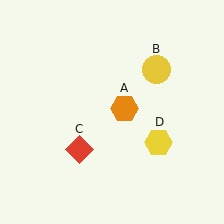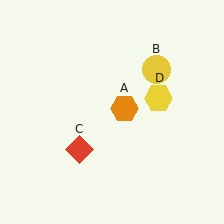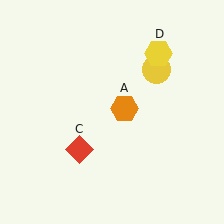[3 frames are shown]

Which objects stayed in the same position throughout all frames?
Orange hexagon (object A) and yellow circle (object B) and red diamond (object C) remained stationary.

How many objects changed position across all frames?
1 object changed position: yellow hexagon (object D).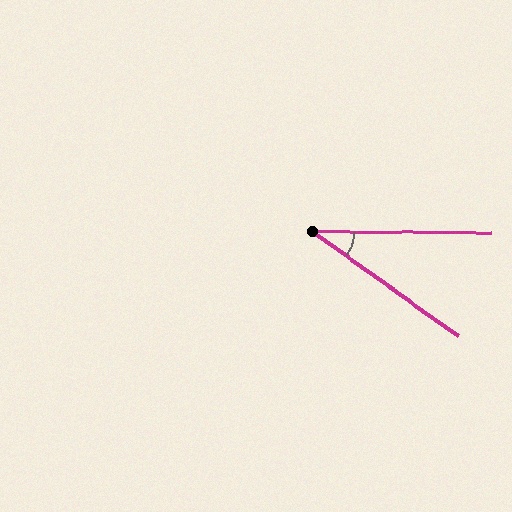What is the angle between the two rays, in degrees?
Approximately 35 degrees.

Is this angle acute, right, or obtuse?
It is acute.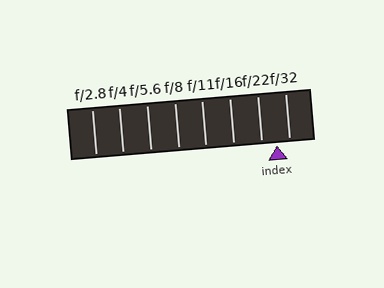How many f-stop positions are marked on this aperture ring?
There are 8 f-stop positions marked.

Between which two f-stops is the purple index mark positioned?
The index mark is between f/22 and f/32.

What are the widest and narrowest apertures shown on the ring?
The widest aperture shown is f/2.8 and the narrowest is f/32.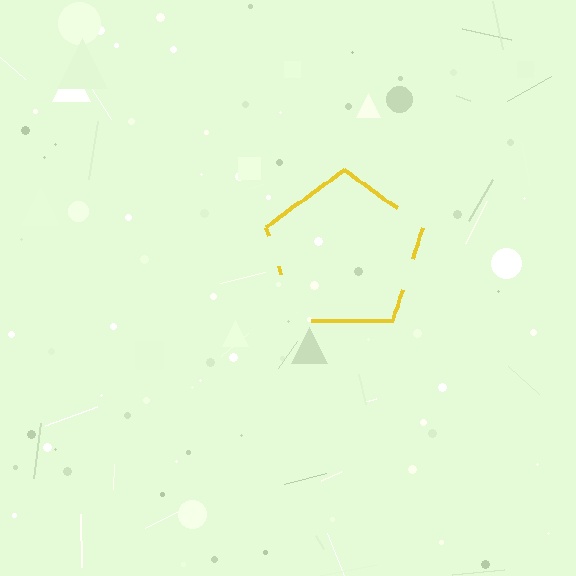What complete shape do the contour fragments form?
The contour fragments form a pentagon.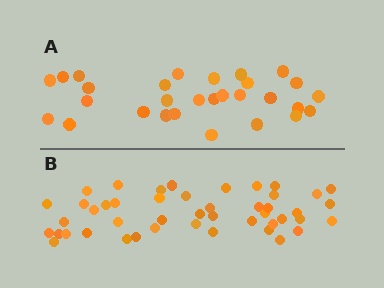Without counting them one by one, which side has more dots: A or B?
Region B (the bottom region) has more dots.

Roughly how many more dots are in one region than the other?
Region B has approximately 15 more dots than region A.